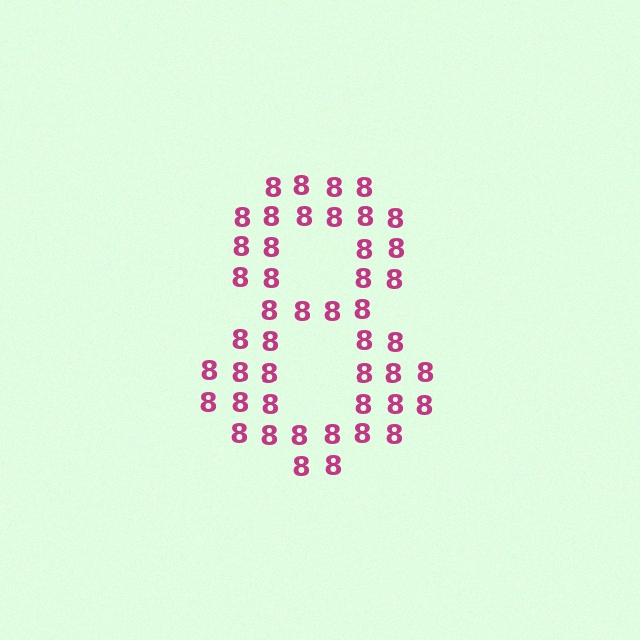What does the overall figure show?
The overall figure shows the digit 8.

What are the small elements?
The small elements are digit 8's.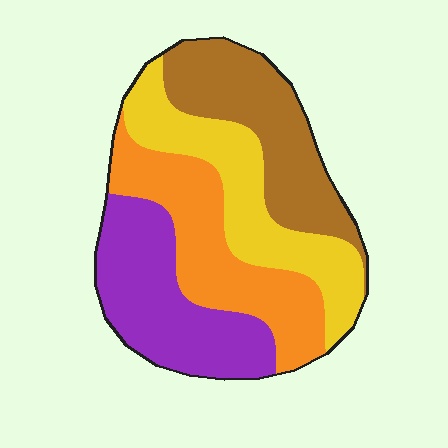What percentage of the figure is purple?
Purple covers about 25% of the figure.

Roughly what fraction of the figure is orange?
Orange covers 26% of the figure.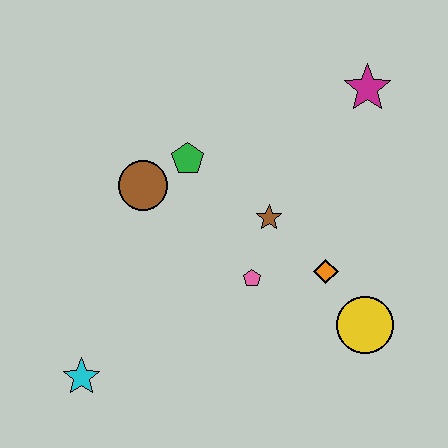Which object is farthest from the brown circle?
The yellow circle is farthest from the brown circle.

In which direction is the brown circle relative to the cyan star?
The brown circle is above the cyan star.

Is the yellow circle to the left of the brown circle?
No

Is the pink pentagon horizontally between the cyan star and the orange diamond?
Yes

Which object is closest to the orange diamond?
The yellow circle is closest to the orange diamond.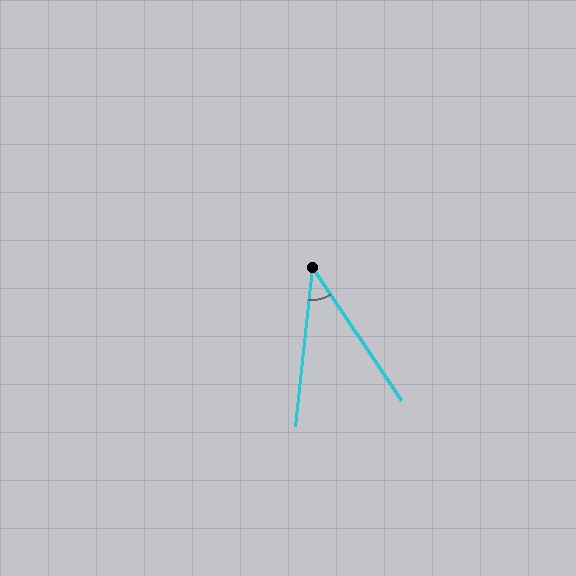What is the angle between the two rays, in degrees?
Approximately 40 degrees.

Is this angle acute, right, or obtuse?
It is acute.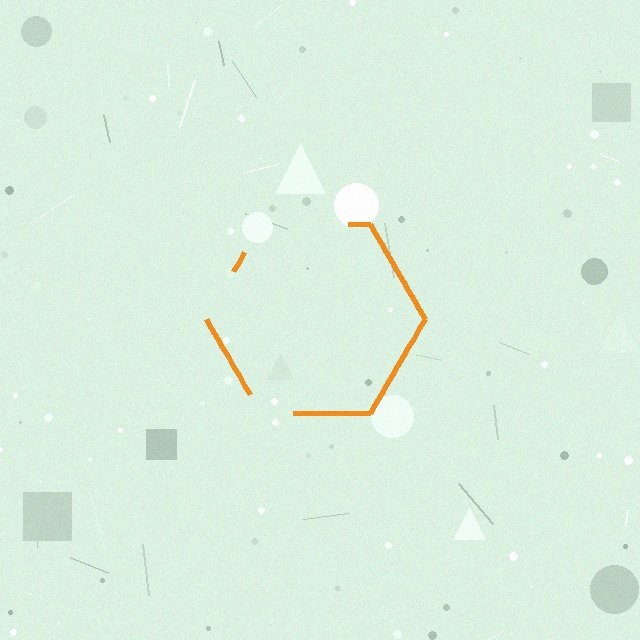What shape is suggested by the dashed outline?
The dashed outline suggests a hexagon.